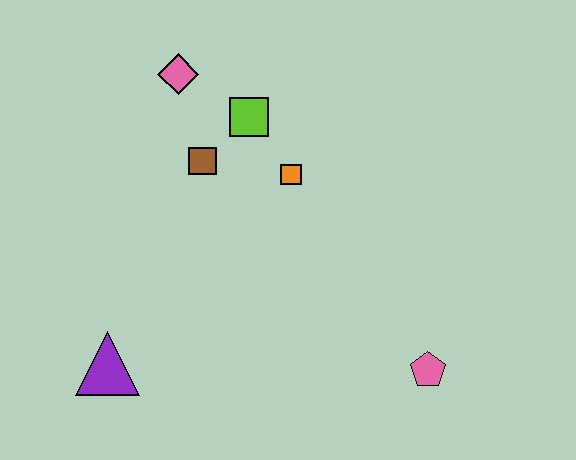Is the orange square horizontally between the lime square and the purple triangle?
No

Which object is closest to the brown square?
The lime square is closest to the brown square.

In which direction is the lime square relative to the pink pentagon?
The lime square is above the pink pentagon.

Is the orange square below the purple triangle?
No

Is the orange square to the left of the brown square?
No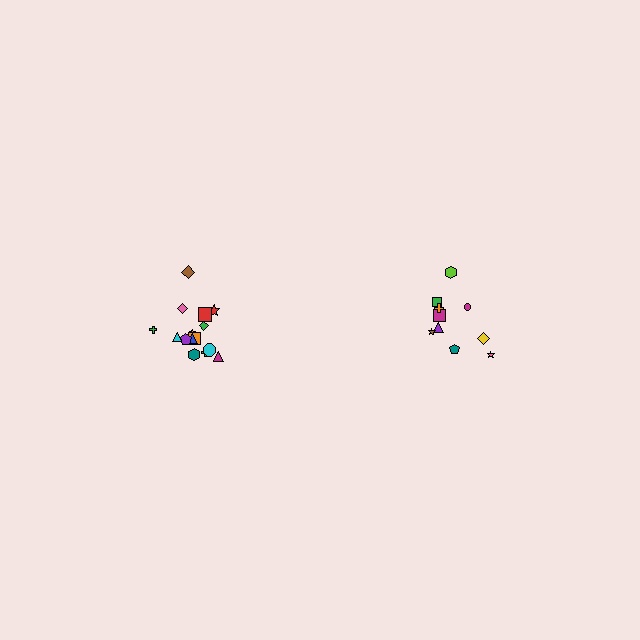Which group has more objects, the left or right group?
The left group.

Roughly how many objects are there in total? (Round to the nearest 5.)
Roughly 25 objects in total.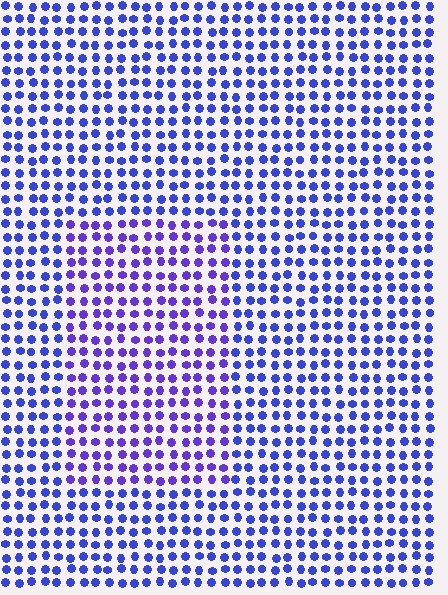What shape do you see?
I see a rectangle.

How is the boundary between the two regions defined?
The boundary is defined purely by a slight shift in hue (about 24 degrees). Spacing, size, and orientation are identical on both sides.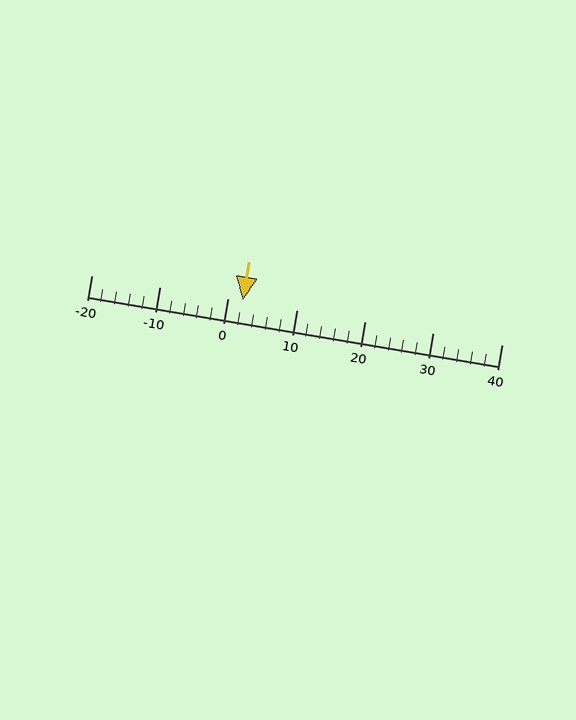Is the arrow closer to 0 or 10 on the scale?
The arrow is closer to 0.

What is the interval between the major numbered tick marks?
The major tick marks are spaced 10 units apart.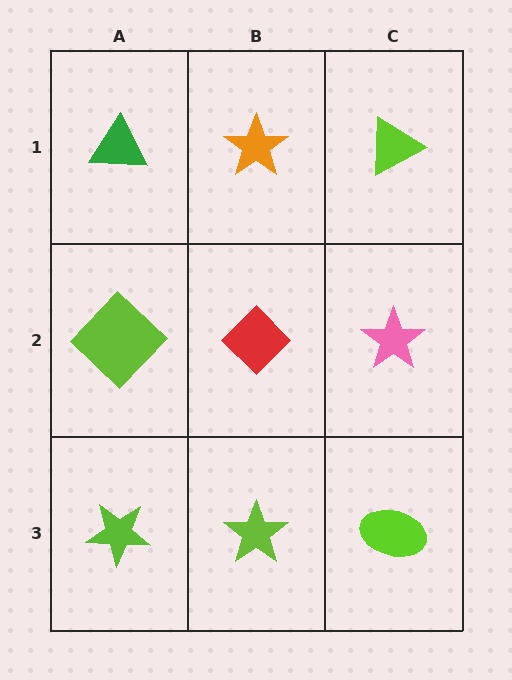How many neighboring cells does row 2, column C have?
3.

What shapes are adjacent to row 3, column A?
A lime diamond (row 2, column A), a lime star (row 3, column B).